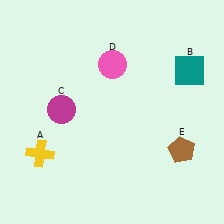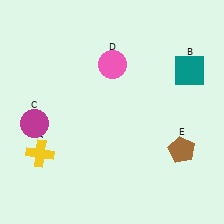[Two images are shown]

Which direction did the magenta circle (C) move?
The magenta circle (C) moved left.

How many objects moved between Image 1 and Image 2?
1 object moved between the two images.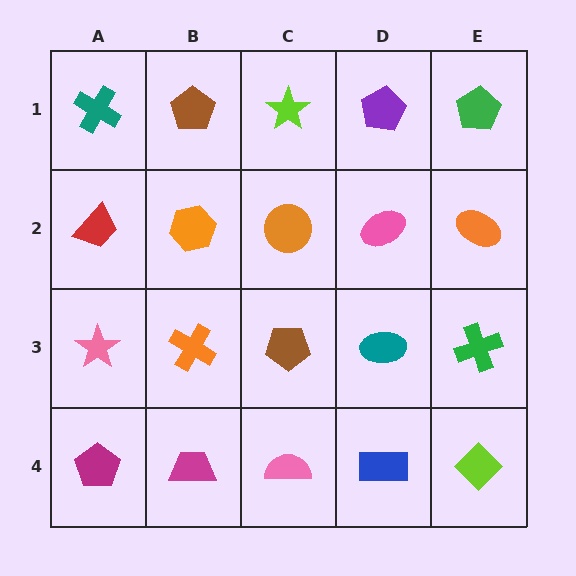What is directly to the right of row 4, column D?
A lime diamond.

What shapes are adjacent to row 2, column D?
A purple pentagon (row 1, column D), a teal ellipse (row 3, column D), an orange circle (row 2, column C), an orange ellipse (row 2, column E).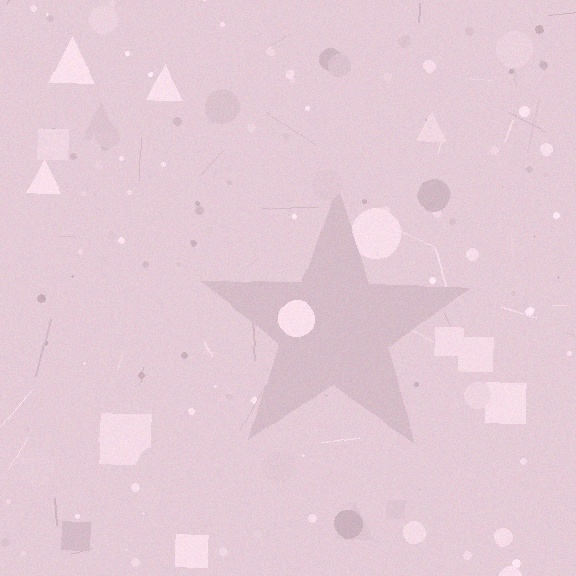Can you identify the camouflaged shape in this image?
The camouflaged shape is a star.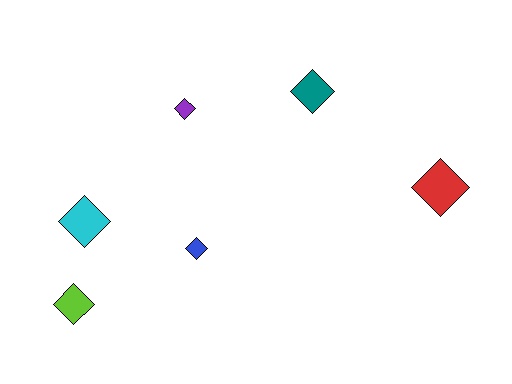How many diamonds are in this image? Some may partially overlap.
There are 6 diamonds.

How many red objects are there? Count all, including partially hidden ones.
There is 1 red object.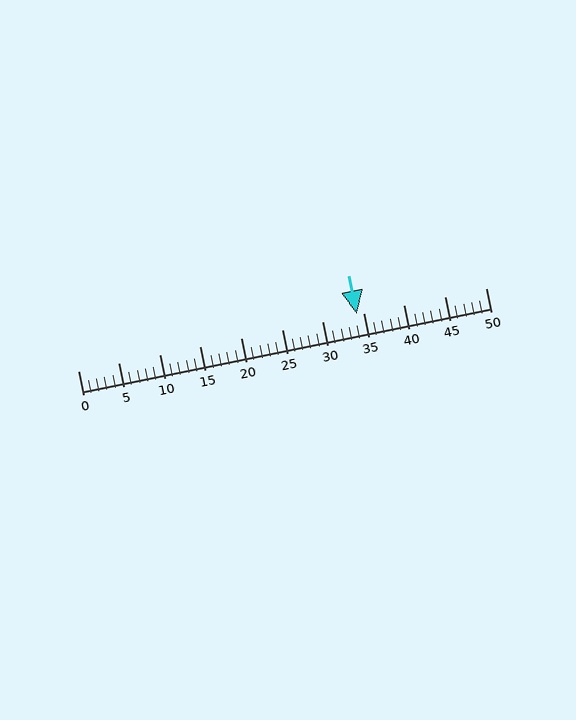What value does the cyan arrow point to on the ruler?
The cyan arrow points to approximately 34.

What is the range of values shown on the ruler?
The ruler shows values from 0 to 50.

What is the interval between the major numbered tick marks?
The major tick marks are spaced 5 units apart.